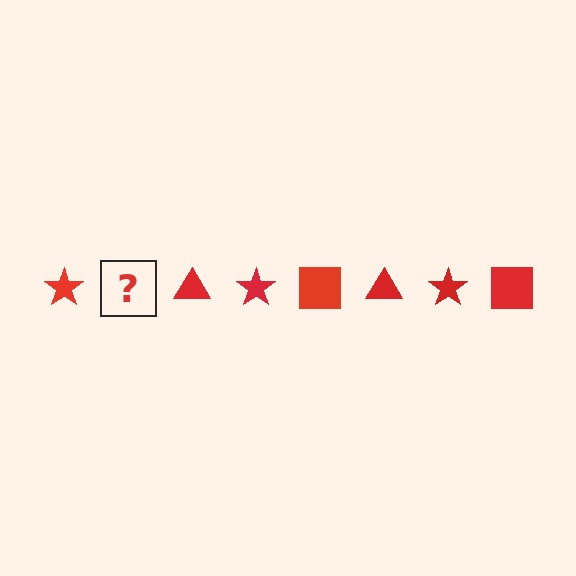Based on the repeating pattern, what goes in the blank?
The blank should be a red square.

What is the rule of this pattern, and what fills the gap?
The rule is that the pattern cycles through star, square, triangle shapes in red. The gap should be filled with a red square.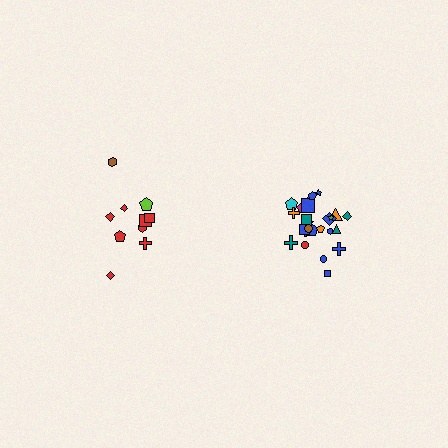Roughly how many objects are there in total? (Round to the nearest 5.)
Roughly 35 objects in total.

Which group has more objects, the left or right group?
The right group.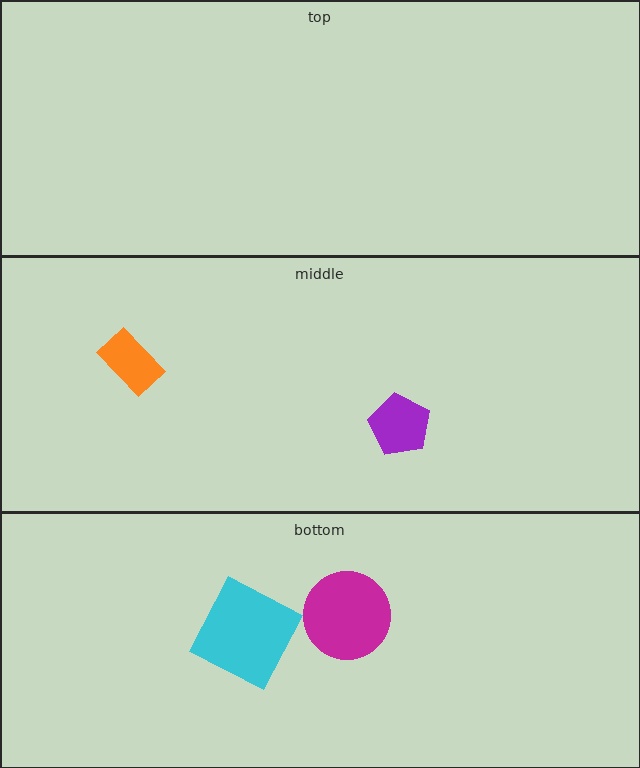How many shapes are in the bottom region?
2.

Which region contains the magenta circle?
The bottom region.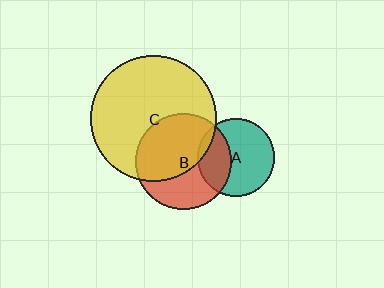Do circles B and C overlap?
Yes.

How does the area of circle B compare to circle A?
Approximately 1.5 times.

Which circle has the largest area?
Circle C (yellow).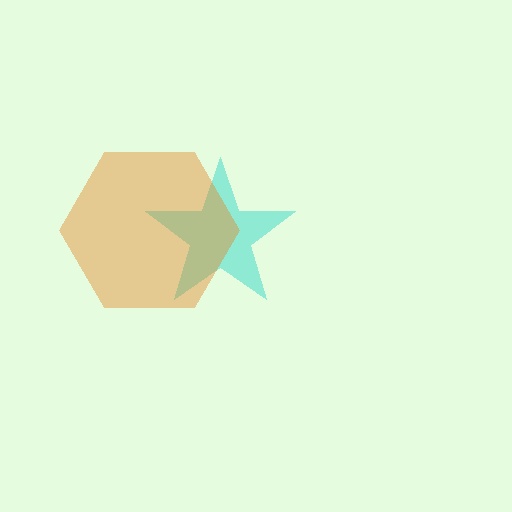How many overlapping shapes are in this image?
There are 2 overlapping shapes in the image.